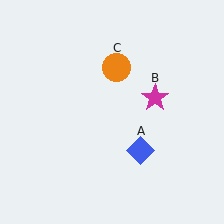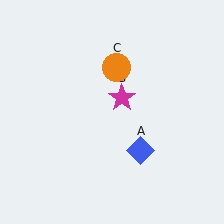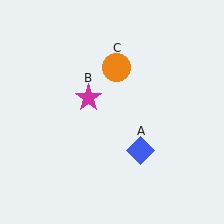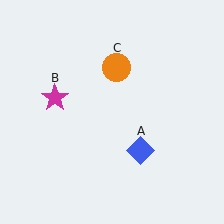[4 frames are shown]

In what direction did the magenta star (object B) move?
The magenta star (object B) moved left.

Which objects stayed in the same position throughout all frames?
Blue diamond (object A) and orange circle (object C) remained stationary.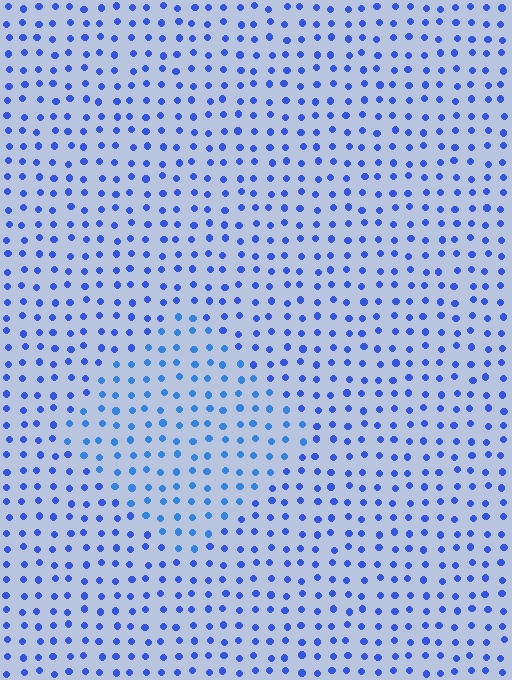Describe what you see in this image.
The image is filled with small blue elements in a uniform arrangement. A diamond-shaped region is visible where the elements are tinted to a slightly different hue, forming a subtle color boundary.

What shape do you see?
I see a diamond.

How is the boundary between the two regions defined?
The boundary is defined purely by a slight shift in hue (about 17 degrees). Spacing, size, and orientation are identical on both sides.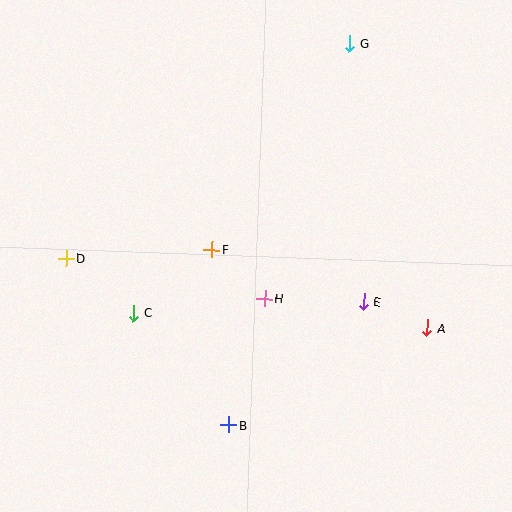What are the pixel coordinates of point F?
Point F is at (212, 250).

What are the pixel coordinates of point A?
Point A is at (427, 328).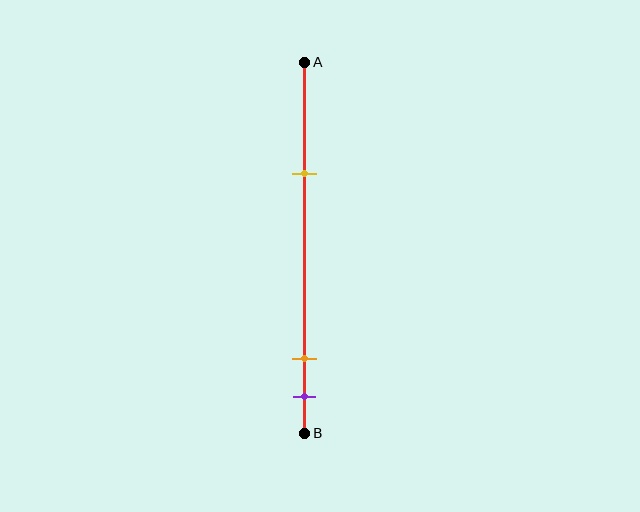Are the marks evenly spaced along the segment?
No, the marks are not evenly spaced.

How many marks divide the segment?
There are 3 marks dividing the segment.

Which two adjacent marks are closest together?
The orange and purple marks are the closest adjacent pair.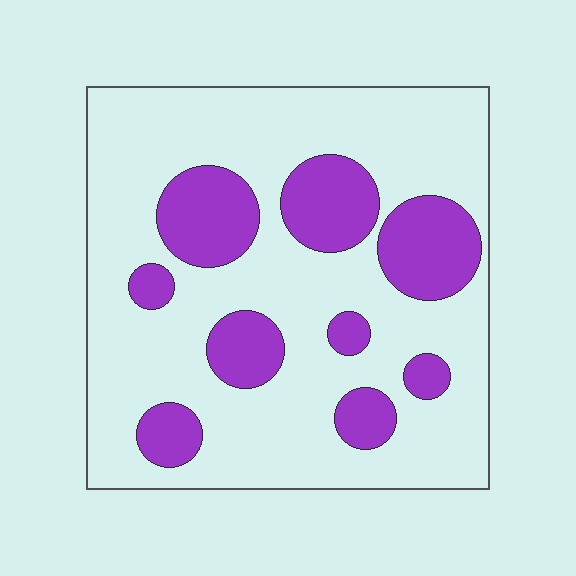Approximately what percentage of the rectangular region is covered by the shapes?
Approximately 25%.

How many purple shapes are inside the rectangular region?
9.